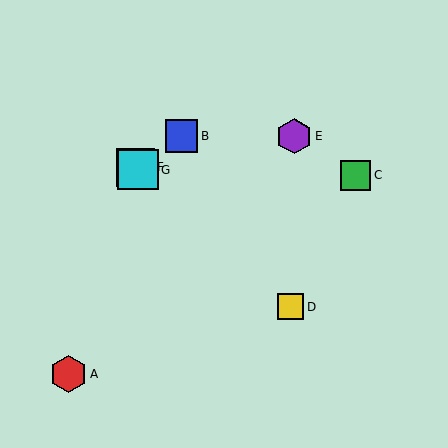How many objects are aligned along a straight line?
3 objects (D, F, G) are aligned along a straight line.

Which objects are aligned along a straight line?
Objects D, F, G are aligned along a straight line.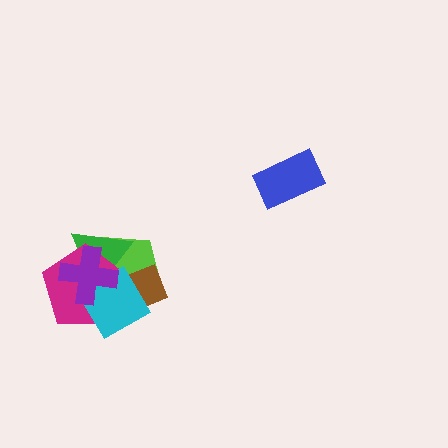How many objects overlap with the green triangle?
5 objects overlap with the green triangle.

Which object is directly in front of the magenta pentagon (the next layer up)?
The cyan diamond is directly in front of the magenta pentagon.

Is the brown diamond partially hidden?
Yes, it is partially covered by another shape.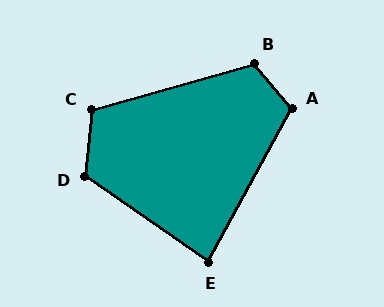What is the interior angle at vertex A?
Approximately 112 degrees (obtuse).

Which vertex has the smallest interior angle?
E, at approximately 84 degrees.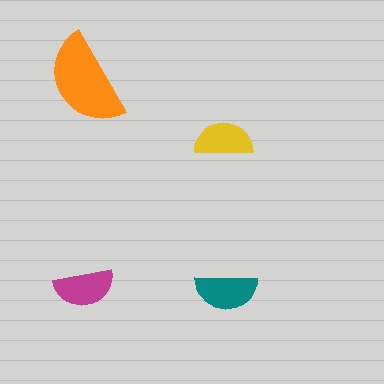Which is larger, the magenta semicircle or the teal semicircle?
The teal one.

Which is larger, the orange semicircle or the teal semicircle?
The orange one.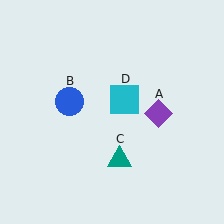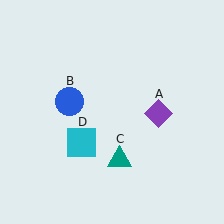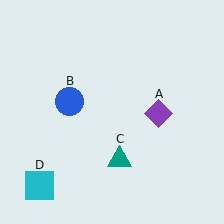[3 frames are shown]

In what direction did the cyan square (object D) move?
The cyan square (object D) moved down and to the left.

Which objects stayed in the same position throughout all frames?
Purple diamond (object A) and blue circle (object B) and teal triangle (object C) remained stationary.